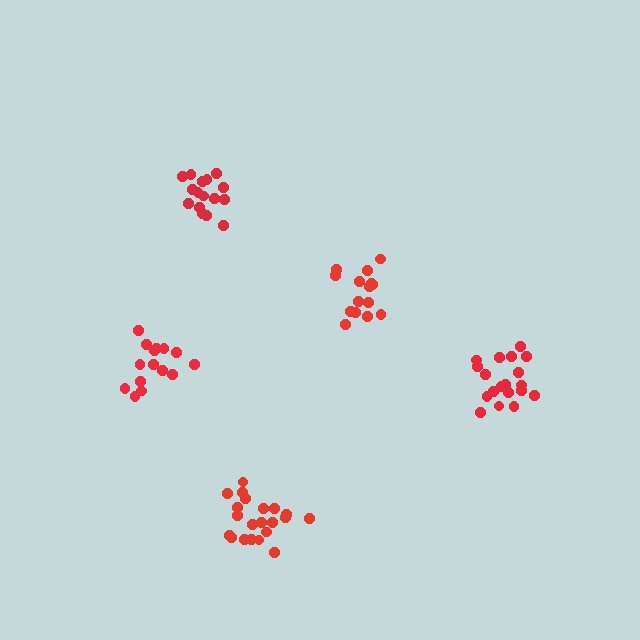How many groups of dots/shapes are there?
There are 5 groups.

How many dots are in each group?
Group 1: 21 dots, Group 2: 15 dots, Group 3: 15 dots, Group 4: 16 dots, Group 5: 19 dots (86 total).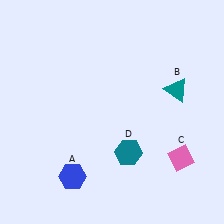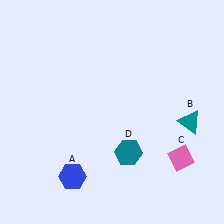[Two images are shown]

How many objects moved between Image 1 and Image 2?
1 object moved between the two images.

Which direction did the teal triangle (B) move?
The teal triangle (B) moved down.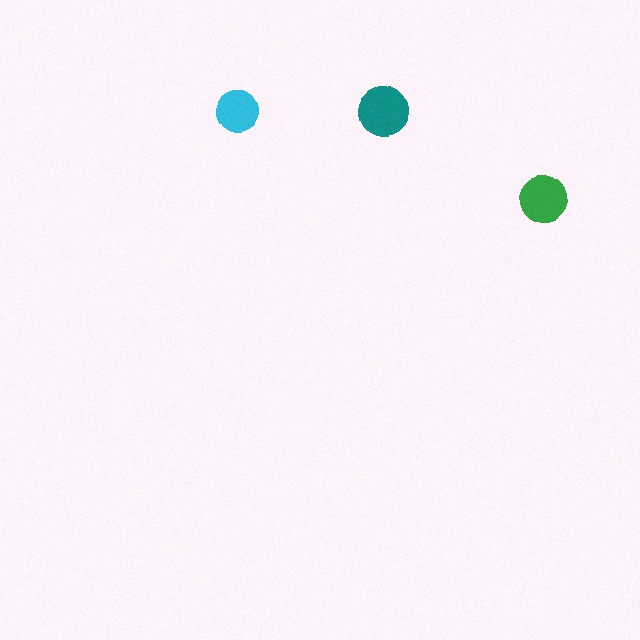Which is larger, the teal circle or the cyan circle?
The teal one.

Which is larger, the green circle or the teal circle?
The teal one.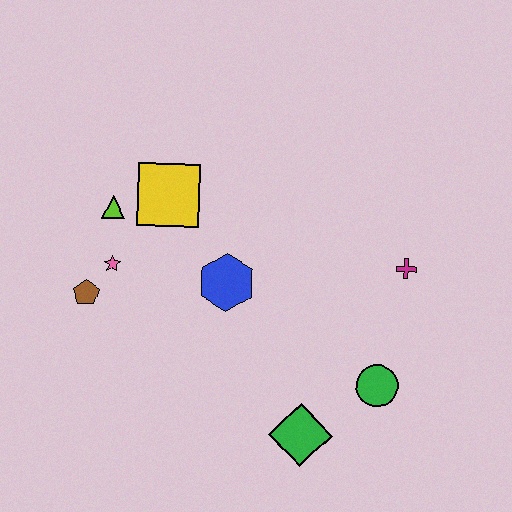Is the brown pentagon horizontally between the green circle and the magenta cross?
No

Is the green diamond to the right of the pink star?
Yes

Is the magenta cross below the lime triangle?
Yes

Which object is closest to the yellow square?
The lime triangle is closest to the yellow square.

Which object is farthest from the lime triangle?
The green circle is farthest from the lime triangle.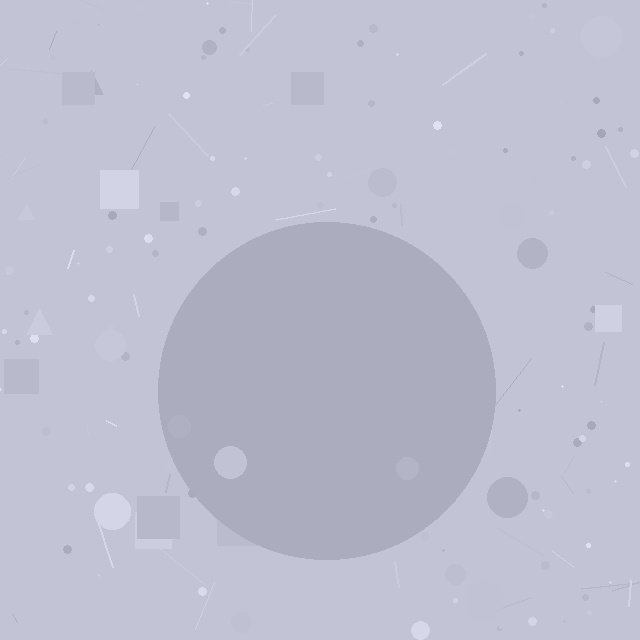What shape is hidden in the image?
A circle is hidden in the image.